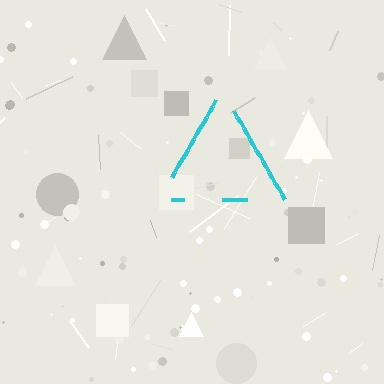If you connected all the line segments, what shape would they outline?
They would outline a triangle.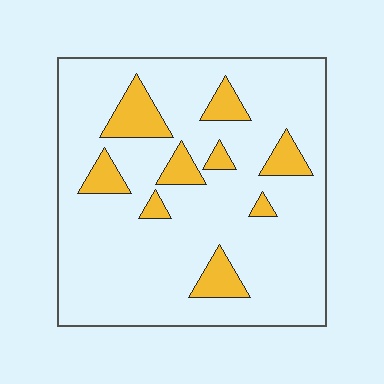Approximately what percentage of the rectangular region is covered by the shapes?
Approximately 15%.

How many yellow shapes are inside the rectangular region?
9.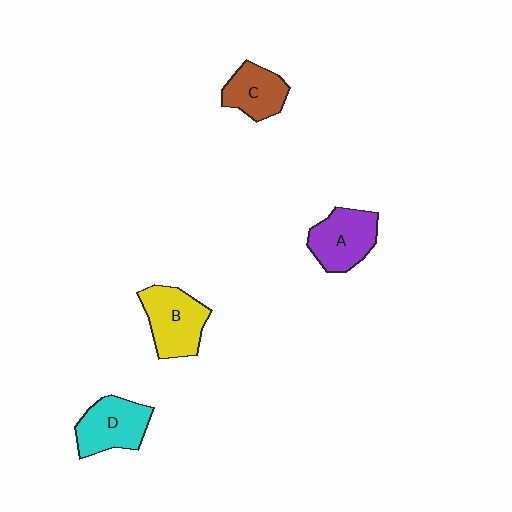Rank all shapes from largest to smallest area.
From largest to smallest: B (yellow), A (purple), D (cyan), C (brown).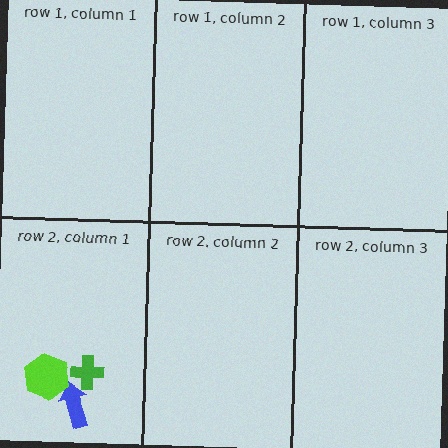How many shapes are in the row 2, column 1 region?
3.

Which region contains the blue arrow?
The row 2, column 1 region.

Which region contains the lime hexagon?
The row 2, column 1 region.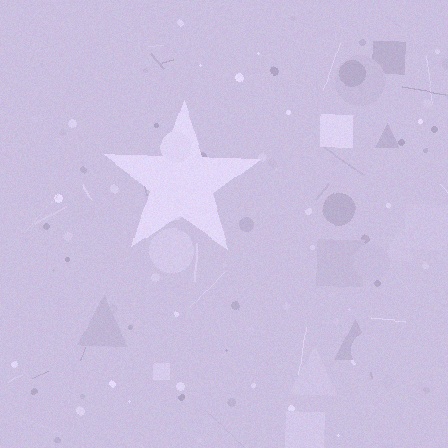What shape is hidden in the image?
A star is hidden in the image.